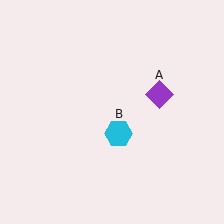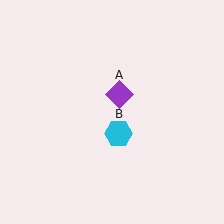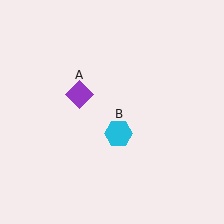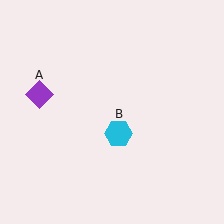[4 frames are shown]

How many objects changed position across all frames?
1 object changed position: purple diamond (object A).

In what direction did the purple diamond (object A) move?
The purple diamond (object A) moved left.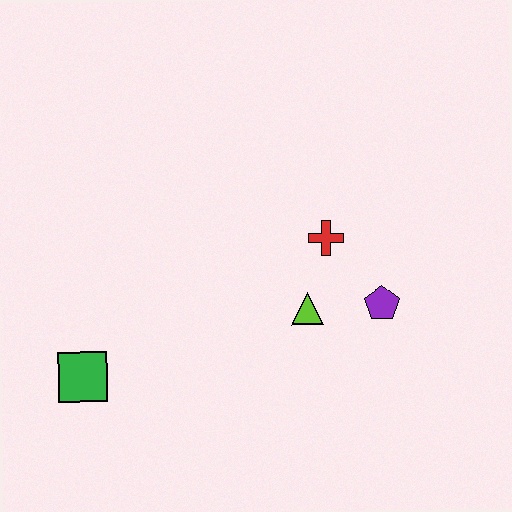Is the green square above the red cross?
No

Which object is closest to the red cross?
The lime triangle is closest to the red cross.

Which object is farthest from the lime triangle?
The green square is farthest from the lime triangle.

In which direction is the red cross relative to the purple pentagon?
The red cross is above the purple pentagon.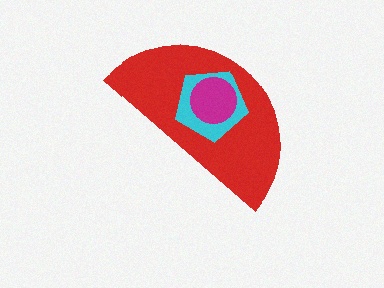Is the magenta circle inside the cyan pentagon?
Yes.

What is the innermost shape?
The magenta circle.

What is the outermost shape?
The red semicircle.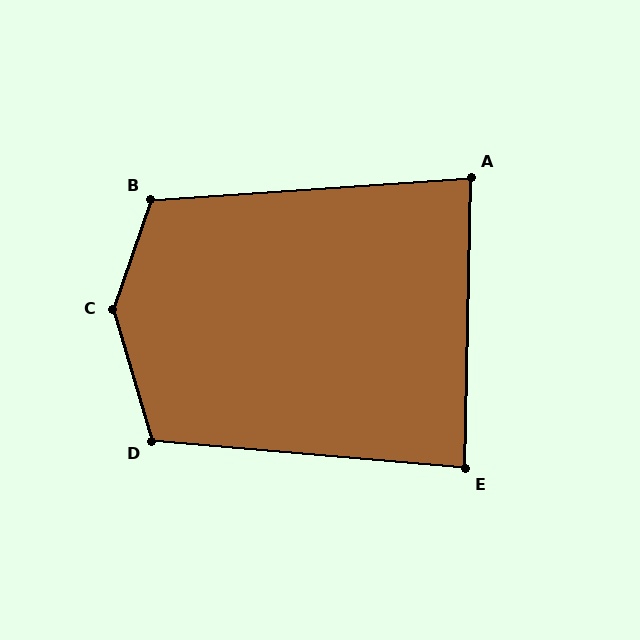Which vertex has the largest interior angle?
C, at approximately 144 degrees.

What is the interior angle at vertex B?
Approximately 113 degrees (obtuse).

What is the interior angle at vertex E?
Approximately 86 degrees (approximately right).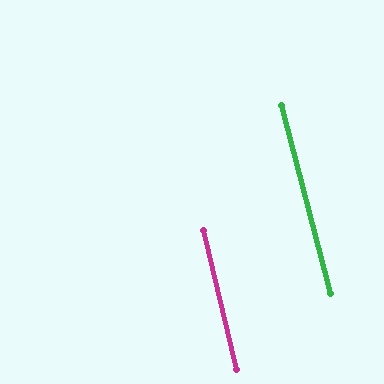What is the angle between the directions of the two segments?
Approximately 2 degrees.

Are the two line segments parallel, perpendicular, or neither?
Parallel — their directions differ by only 1.5°.